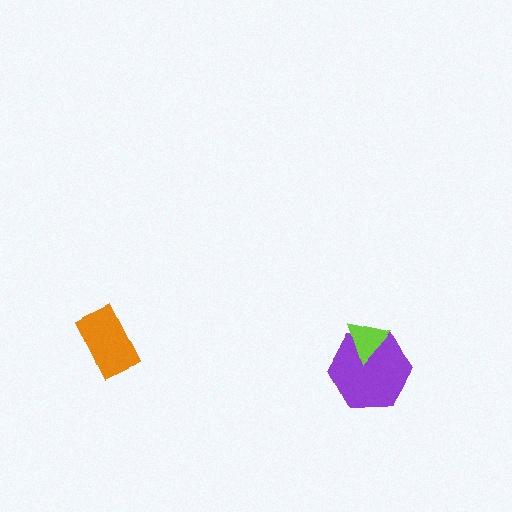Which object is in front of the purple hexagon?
The lime triangle is in front of the purple hexagon.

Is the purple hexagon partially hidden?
Yes, it is partially covered by another shape.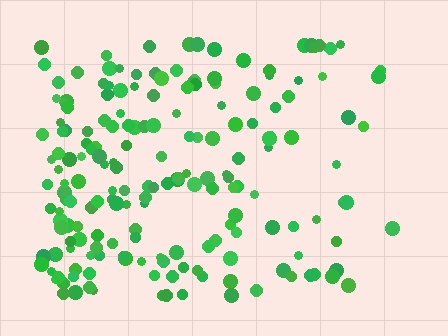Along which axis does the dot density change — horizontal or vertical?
Horizontal.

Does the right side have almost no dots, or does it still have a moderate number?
Still a moderate number, just noticeably fewer than the left.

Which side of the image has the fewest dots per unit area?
The right.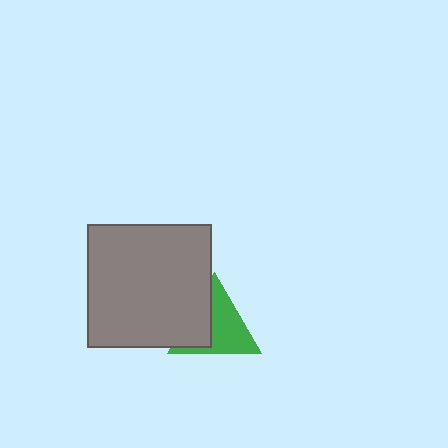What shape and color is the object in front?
The object in front is a gray square.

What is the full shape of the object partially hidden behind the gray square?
The partially hidden object is a green triangle.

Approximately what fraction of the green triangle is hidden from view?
Roughly 37% of the green triangle is hidden behind the gray square.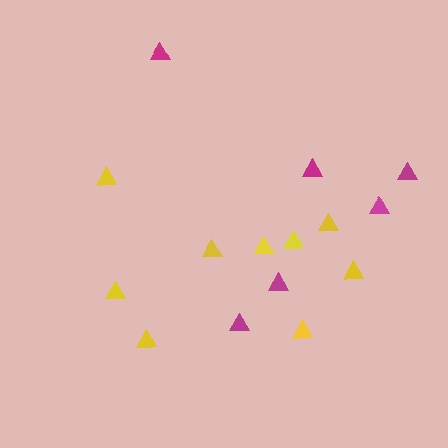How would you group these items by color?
There are 2 groups: one group of magenta triangles (6) and one group of yellow triangles (9).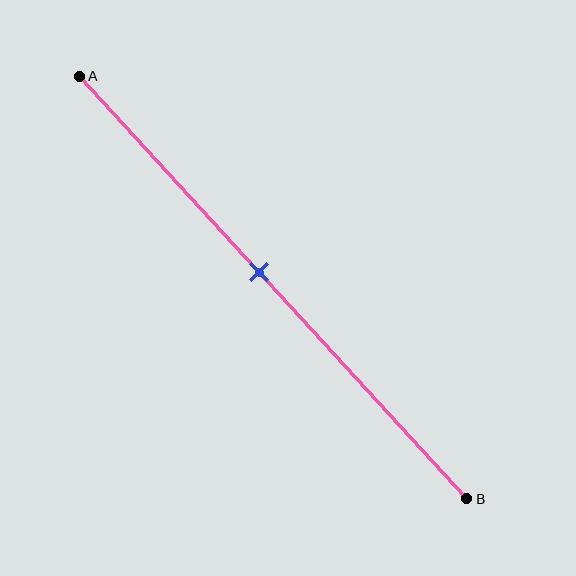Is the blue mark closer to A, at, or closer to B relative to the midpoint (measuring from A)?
The blue mark is closer to point A than the midpoint of segment AB.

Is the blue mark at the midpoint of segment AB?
No, the mark is at about 45% from A, not at the 50% midpoint.